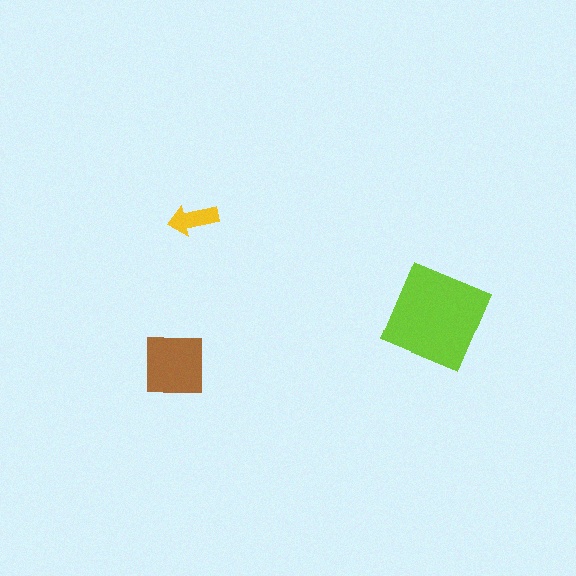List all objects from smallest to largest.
The yellow arrow, the brown square, the lime diamond.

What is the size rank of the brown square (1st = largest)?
2nd.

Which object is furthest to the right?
The lime diamond is rightmost.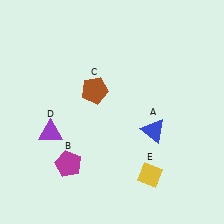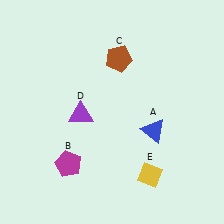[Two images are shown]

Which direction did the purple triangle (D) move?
The purple triangle (D) moved right.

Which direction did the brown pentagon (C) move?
The brown pentagon (C) moved up.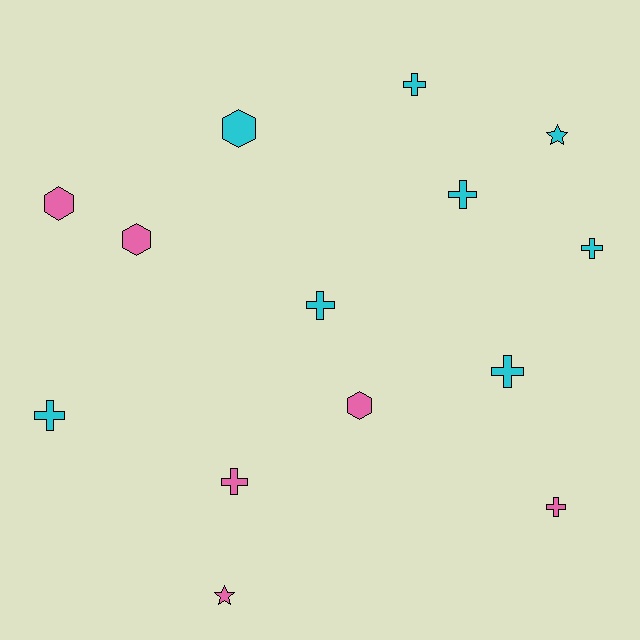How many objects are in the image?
There are 14 objects.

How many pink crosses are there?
There are 2 pink crosses.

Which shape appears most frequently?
Cross, with 8 objects.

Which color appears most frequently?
Cyan, with 8 objects.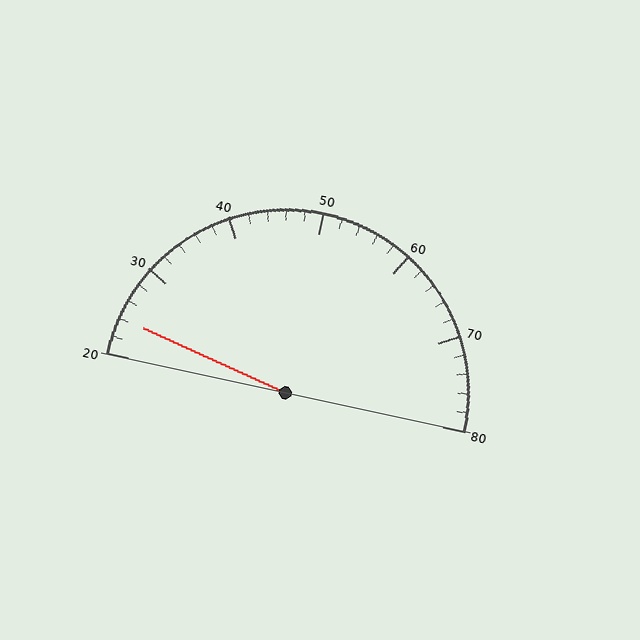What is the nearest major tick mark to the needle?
The nearest major tick mark is 20.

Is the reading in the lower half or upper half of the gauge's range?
The reading is in the lower half of the range (20 to 80).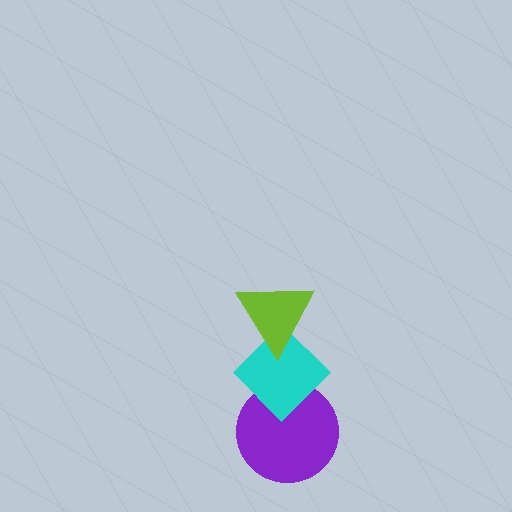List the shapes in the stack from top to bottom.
From top to bottom: the lime triangle, the cyan diamond, the purple circle.